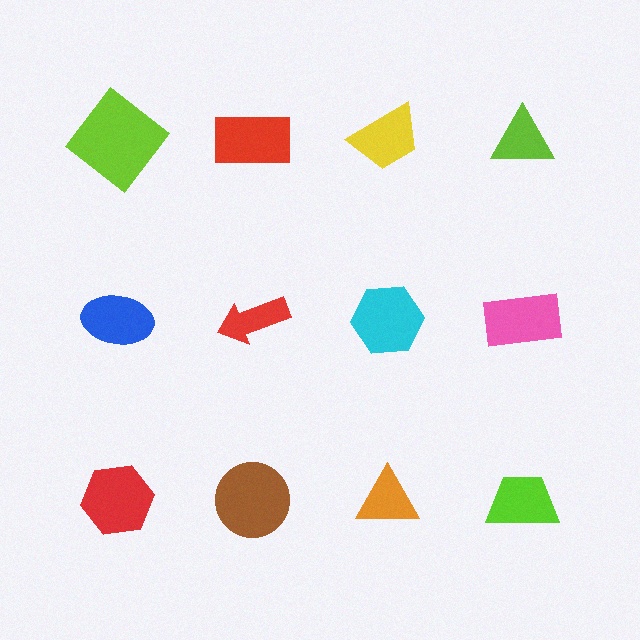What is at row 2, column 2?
A red arrow.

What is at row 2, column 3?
A cyan hexagon.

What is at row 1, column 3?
A yellow trapezoid.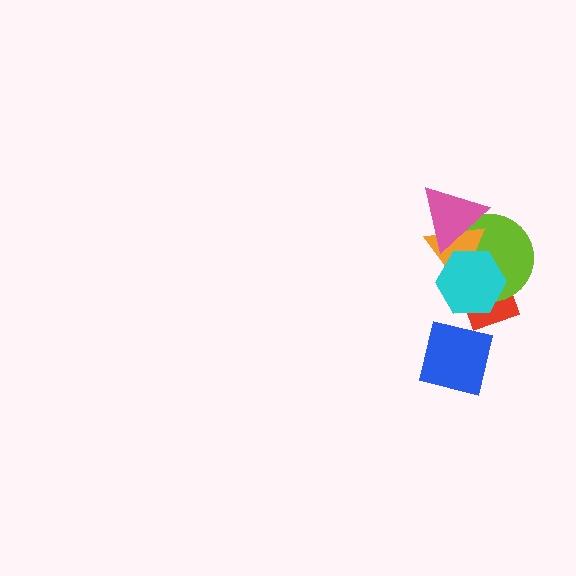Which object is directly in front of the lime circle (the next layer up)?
The orange triangle is directly in front of the lime circle.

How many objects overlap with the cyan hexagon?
3 objects overlap with the cyan hexagon.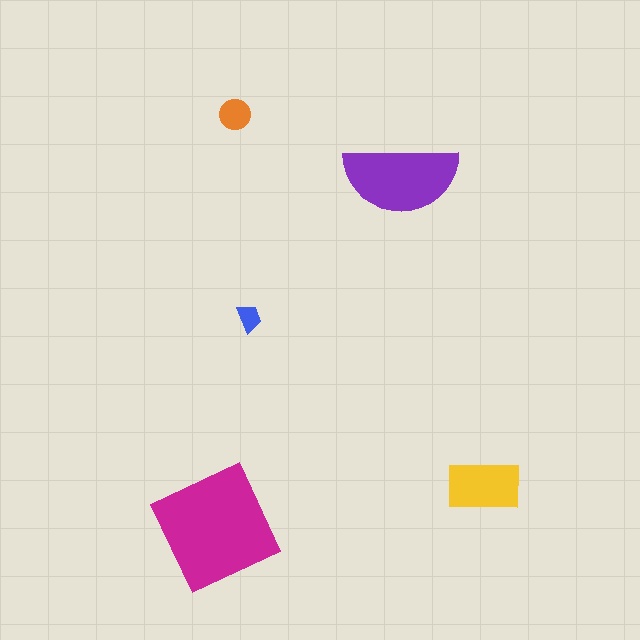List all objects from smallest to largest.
The blue trapezoid, the orange circle, the yellow rectangle, the purple semicircle, the magenta square.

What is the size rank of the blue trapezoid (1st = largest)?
5th.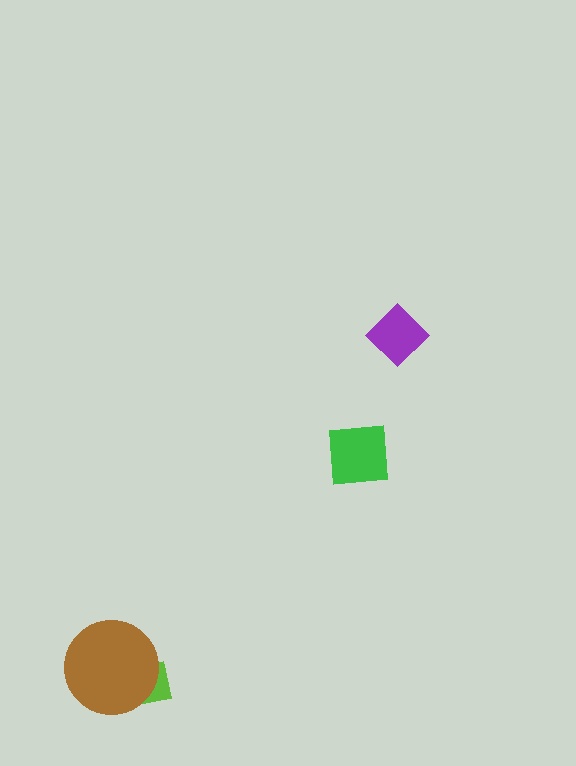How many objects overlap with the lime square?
1 object overlaps with the lime square.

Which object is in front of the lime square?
The brown circle is in front of the lime square.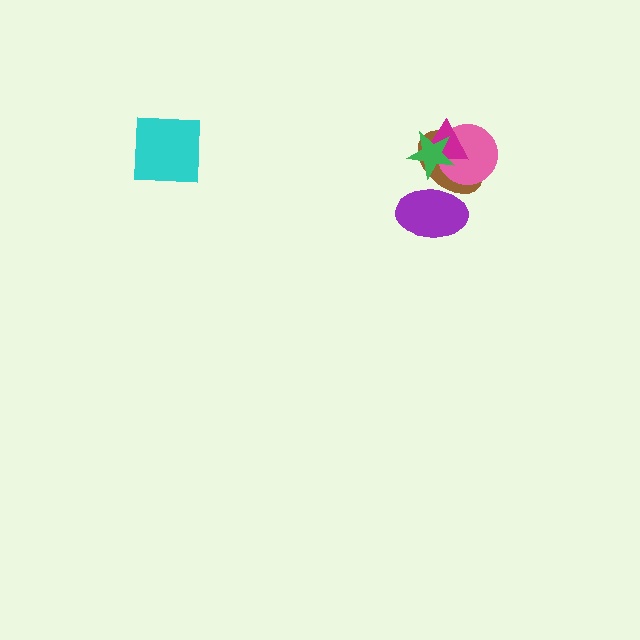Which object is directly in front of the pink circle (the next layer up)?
The magenta triangle is directly in front of the pink circle.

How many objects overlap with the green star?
3 objects overlap with the green star.